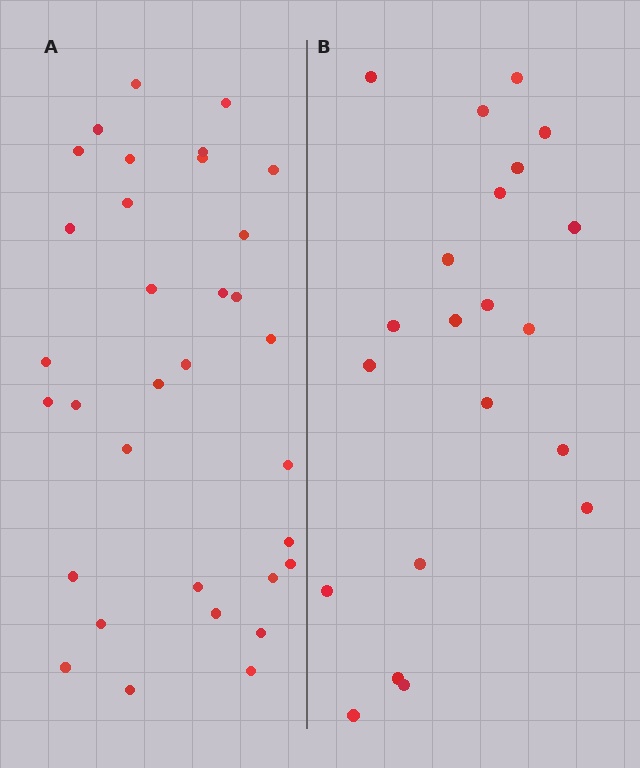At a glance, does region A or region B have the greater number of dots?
Region A (the left region) has more dots.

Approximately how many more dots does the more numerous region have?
Region A has roughly 12 or so more dots than region B.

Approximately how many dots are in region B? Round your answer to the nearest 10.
About 20 dots. (The exact count is 21, which rounds to 20.)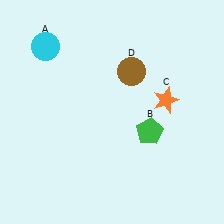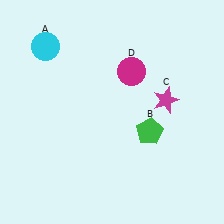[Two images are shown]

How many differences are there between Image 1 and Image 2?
There are 2 differences between the two images.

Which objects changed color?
C changed from orange to magenta. D changed from brown to magenta.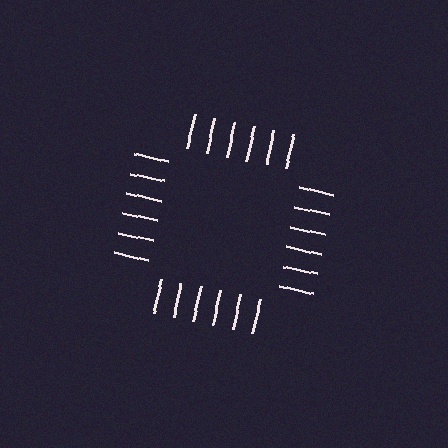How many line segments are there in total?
24 — 6 along each of the 4 edges.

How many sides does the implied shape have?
4 sides — the line-ends trace a square.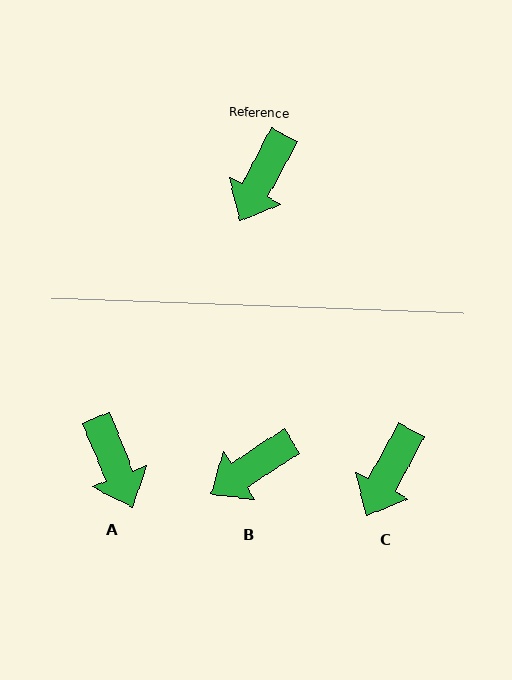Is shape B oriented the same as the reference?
No, it is off by about 29 degrees.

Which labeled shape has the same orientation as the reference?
C.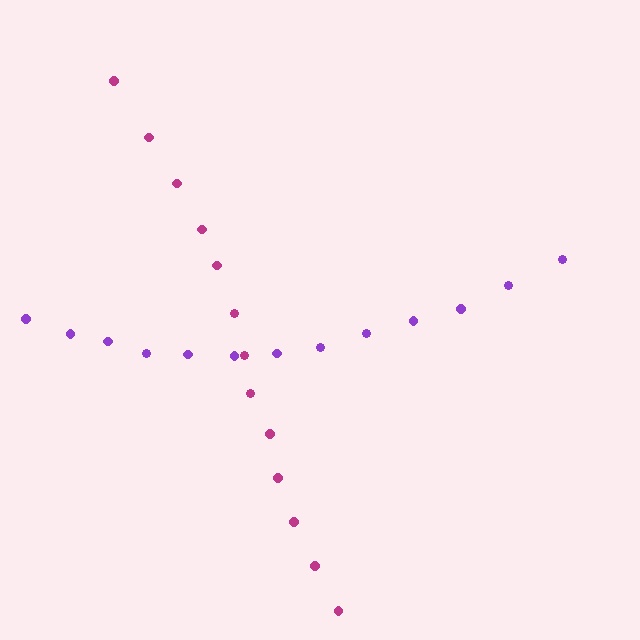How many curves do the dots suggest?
There are 2 distinct paths.